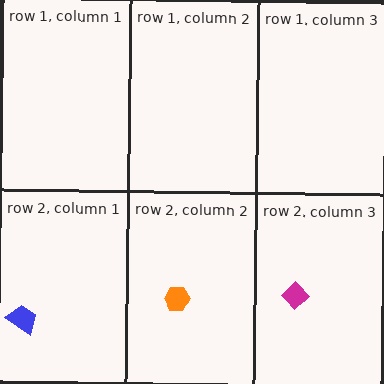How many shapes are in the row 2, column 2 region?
1.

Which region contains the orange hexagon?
The row 2, column 2 region.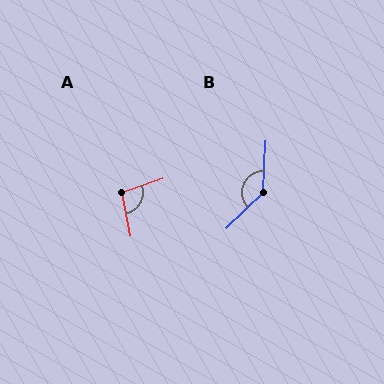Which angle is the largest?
B, at approximately 137 degrees.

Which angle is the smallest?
A, at approximately 98 degrees.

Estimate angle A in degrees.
Approximately 98 degrees.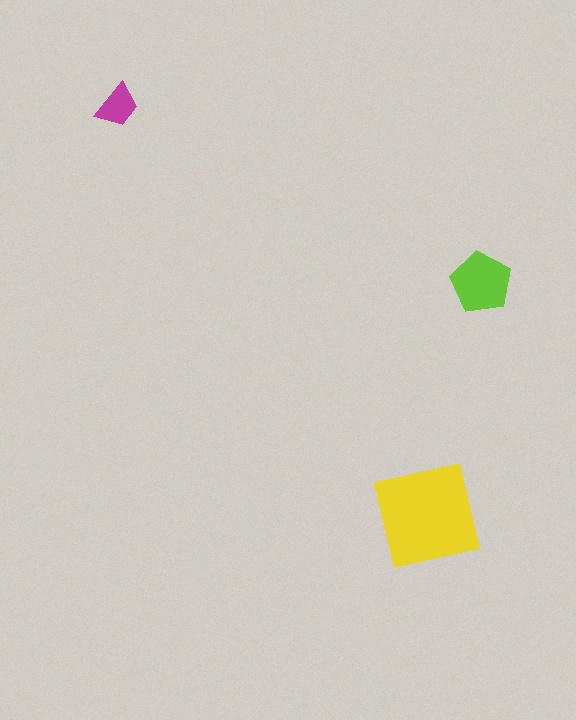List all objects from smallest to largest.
The magenta trapezoid, the lime pentagon, the yellow square.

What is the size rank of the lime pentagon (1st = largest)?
2nd.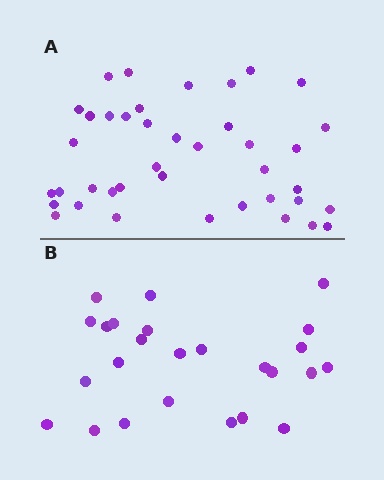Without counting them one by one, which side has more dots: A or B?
Region A (the top region) has more dots.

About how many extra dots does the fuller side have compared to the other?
Region A has approximately 15 more dots than region B.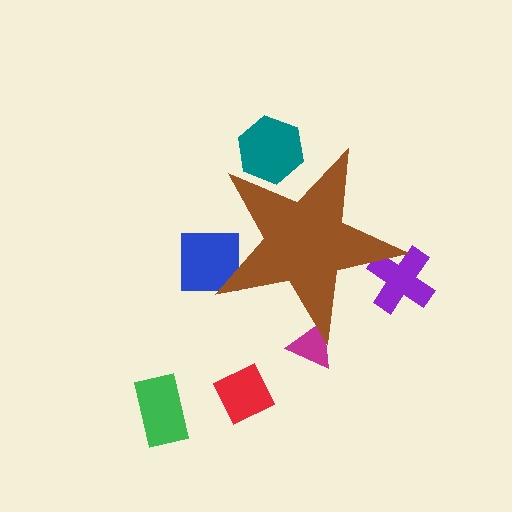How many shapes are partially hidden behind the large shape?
4 shapes are partially hidden.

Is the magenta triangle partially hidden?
Yes, the magenta triangle is partially hidden behind the brown star.